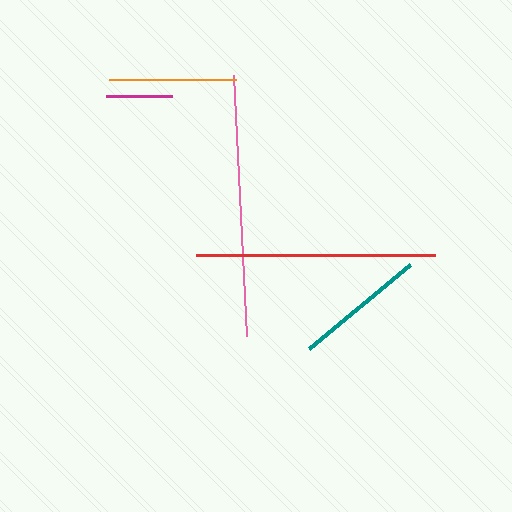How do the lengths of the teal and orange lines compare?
The teal and orange lines are approximately the same length.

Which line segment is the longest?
The pink line is the longest at approximately 262 pixels.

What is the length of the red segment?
The red segment is approximately 239 pixels long.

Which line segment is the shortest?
The magenta line is the shortest at approximately 66 pixels.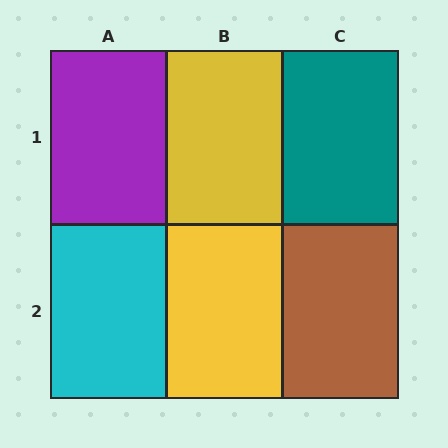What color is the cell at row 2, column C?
Brown.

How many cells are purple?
1 cell is purple.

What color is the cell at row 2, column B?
Yellow.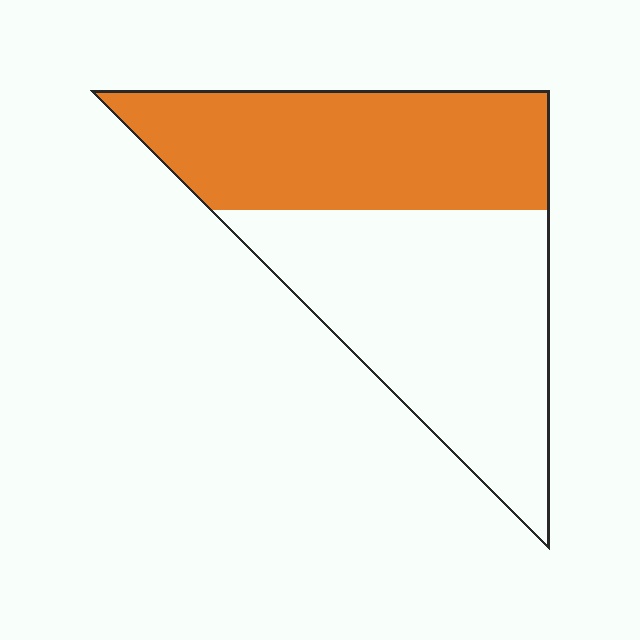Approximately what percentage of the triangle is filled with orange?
Approximately 45%.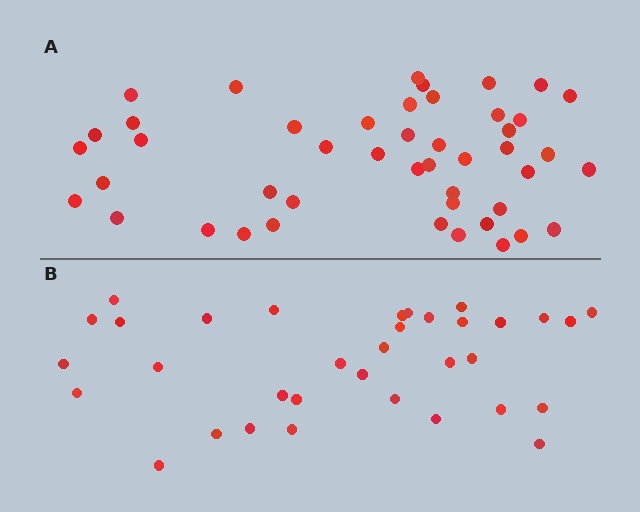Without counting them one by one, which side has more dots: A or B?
Region A (the top region) has more dots.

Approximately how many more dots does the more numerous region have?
Region A has roughly 12 or so more dots than region B.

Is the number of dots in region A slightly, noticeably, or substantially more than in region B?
Region A has noticeably more, but not dramatically so. The ratio is roughly 1.4 to 1.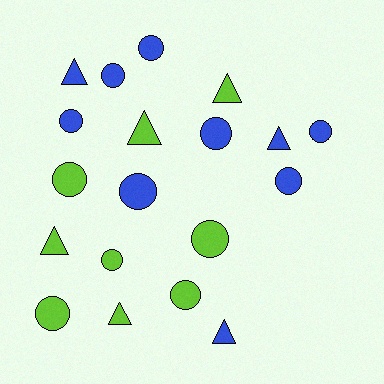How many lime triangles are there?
There are 4 lime triangles.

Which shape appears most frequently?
Circle, with 12 objects.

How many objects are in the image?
There are 19 objects.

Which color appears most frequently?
Blue, with 10 objects.